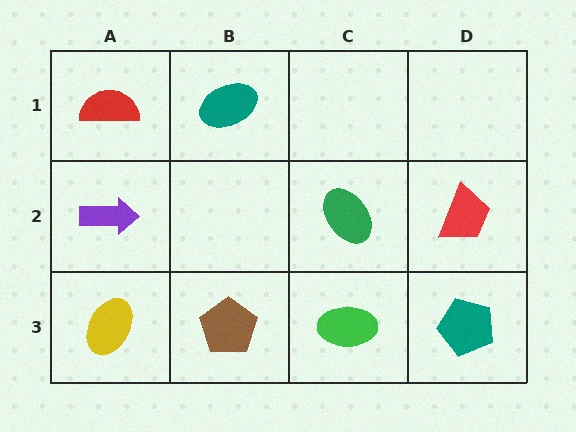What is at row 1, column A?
A red semicircle.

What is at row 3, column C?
A green ellipse.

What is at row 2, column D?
A red trapezoid.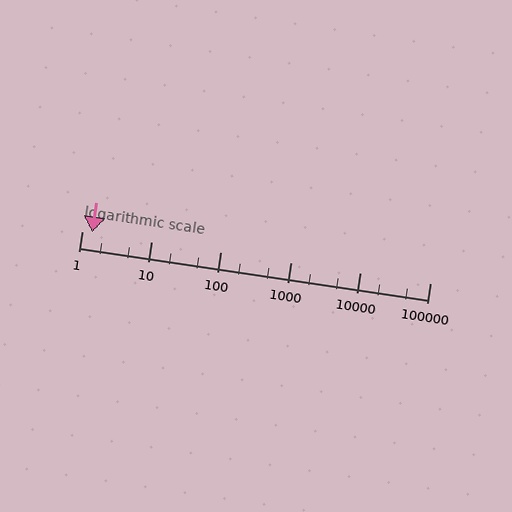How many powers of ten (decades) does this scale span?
The scale spans 5 decades, from 1 to 100000.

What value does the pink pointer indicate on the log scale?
The pointer indicates approximately 1.4.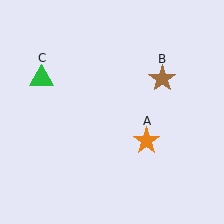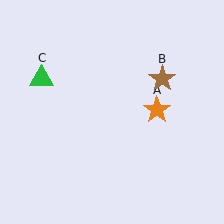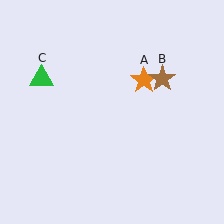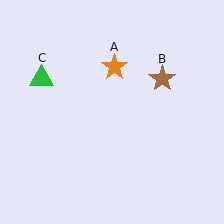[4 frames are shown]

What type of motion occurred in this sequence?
The orange star (object A) rotated counterclockwise around the center of the scene.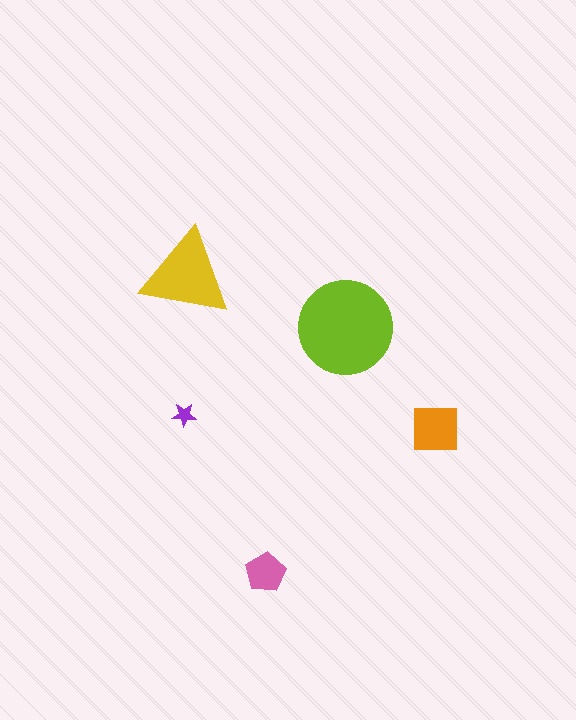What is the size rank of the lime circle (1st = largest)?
1st.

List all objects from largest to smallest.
The lime circle, the yellow triangle, the orange square, the pink pentagon, the purple star.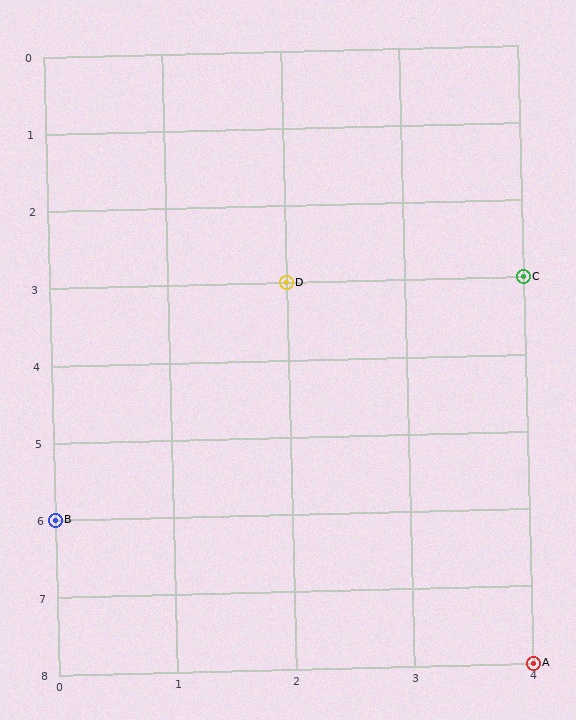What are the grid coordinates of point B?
Point B is at grid coordinates (0, 6).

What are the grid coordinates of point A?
Point A is at grid coordinates (4, 8).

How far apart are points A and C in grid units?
Points A and C are 5 rows apart.